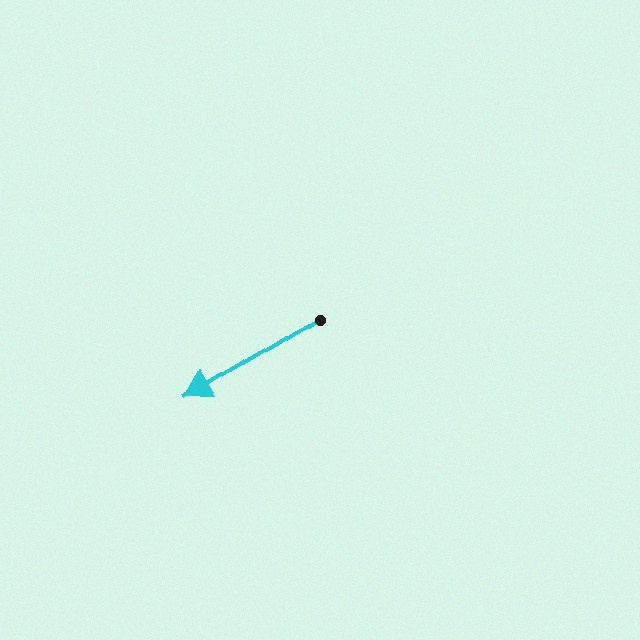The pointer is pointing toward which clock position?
Roughly 8 o'clock.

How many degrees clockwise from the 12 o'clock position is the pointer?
Approximately 238 degrees.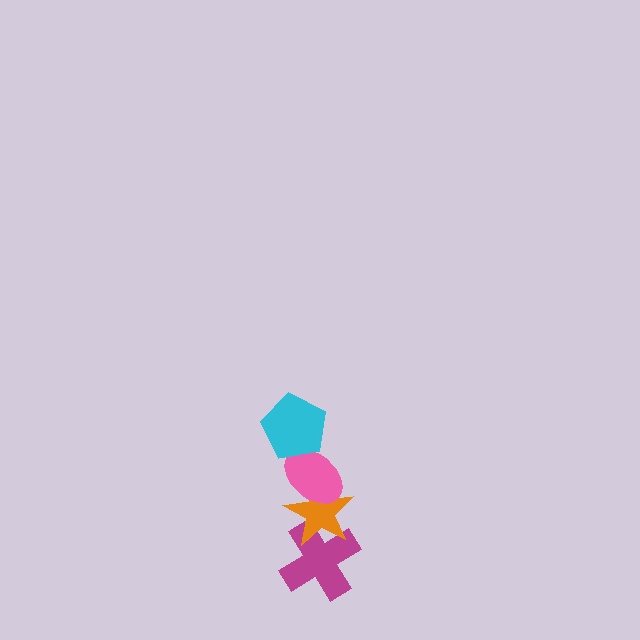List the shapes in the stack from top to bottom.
From top to bottom: the cyan pentagon, the pink ellipse, the orange star, the magenta cross.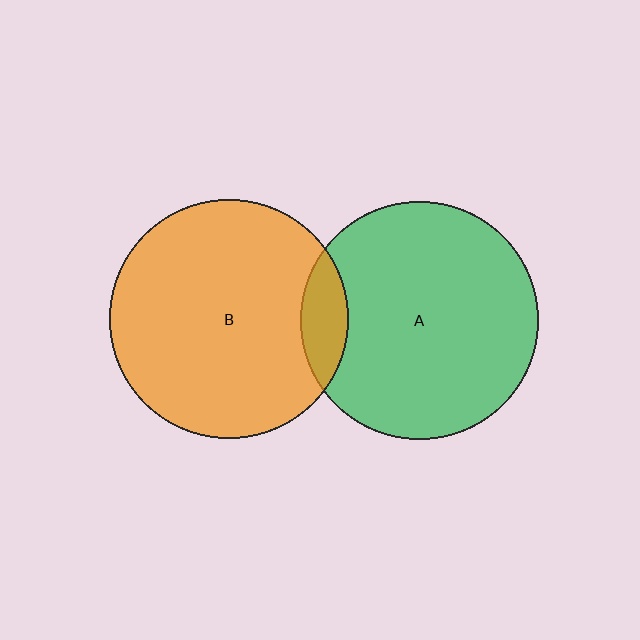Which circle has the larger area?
Circle B (orange).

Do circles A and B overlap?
Yes.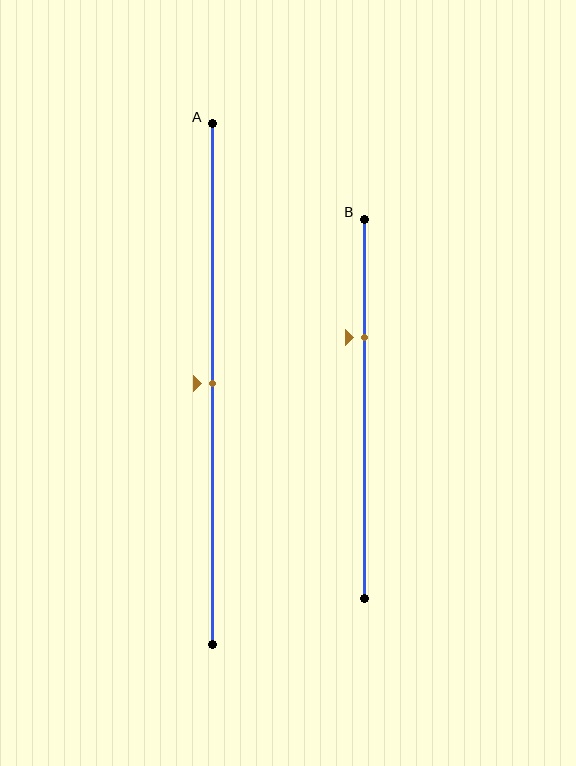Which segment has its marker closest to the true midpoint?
Segment A has its marker closest to the true midpoint.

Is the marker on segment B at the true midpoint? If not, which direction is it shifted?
No, the marker on segment B is shifted upward by about 19% of the segment length.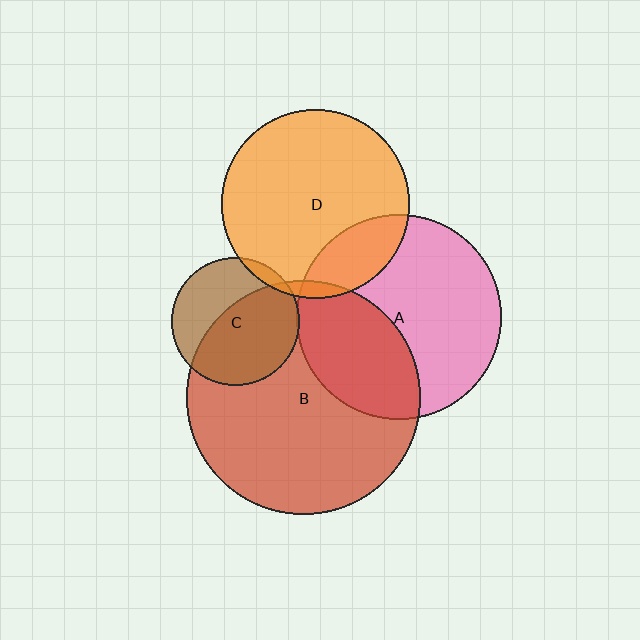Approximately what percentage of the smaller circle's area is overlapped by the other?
Approximately 5%.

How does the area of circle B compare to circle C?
Approximately 3.3 times.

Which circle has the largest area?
Circle B (red).